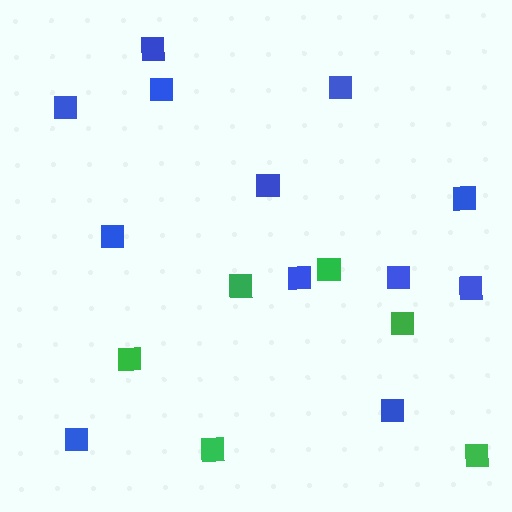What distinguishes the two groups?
There are 2 groups: one group of blue squares (12) and one group of green squares (6).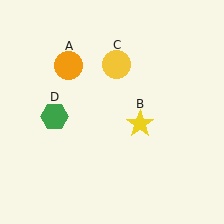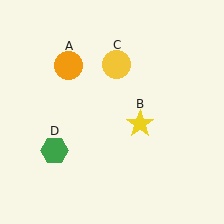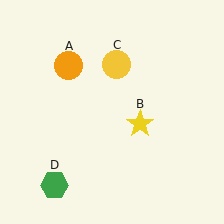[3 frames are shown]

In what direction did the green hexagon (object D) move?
The green hexagon (object D) moved down.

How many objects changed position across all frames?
1 object changed position: green hexagon (object D).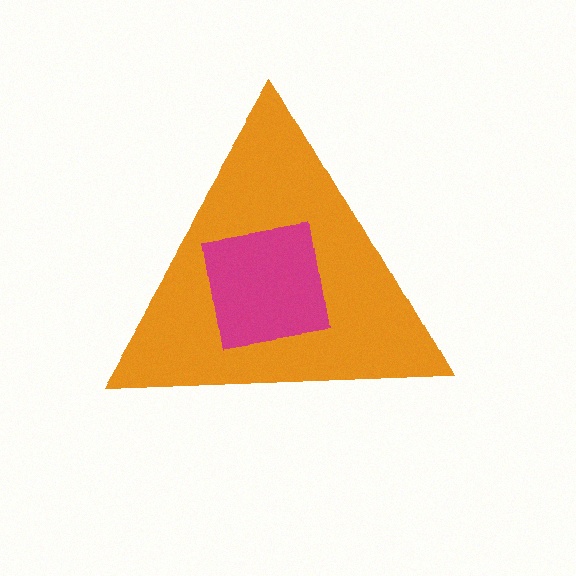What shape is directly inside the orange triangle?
The magenta square.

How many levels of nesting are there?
2.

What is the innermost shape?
The magenta square.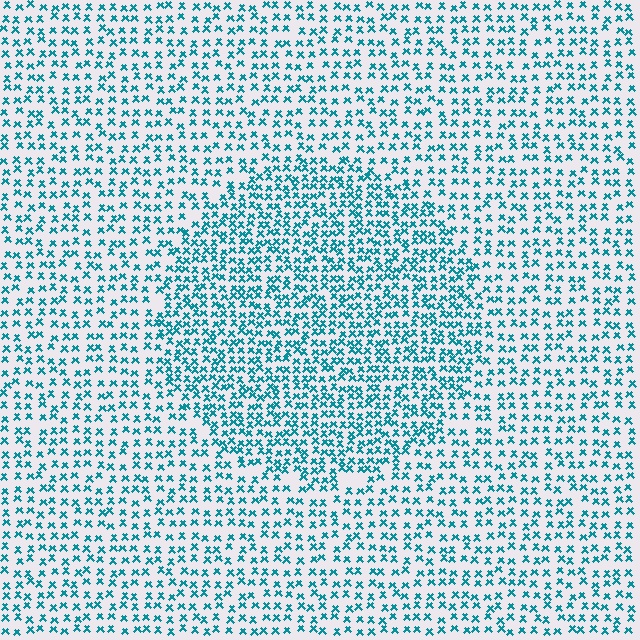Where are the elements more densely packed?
The elements are more densely packed inside the circle boundary.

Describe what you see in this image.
The image contains small teal elements arranged at two different densities. A circle-shaped region is visible where the elements are more densely packed than the surrounding area.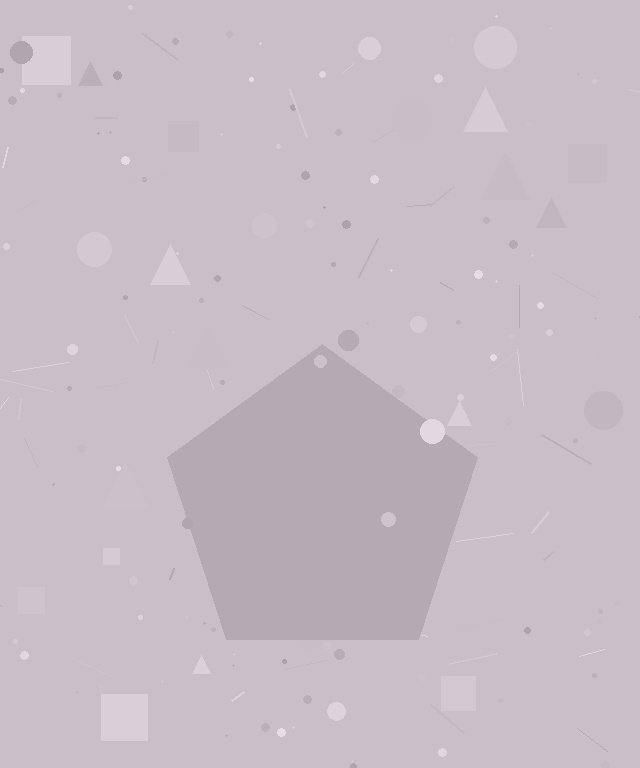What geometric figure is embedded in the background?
A pentagon is embedded in the background.